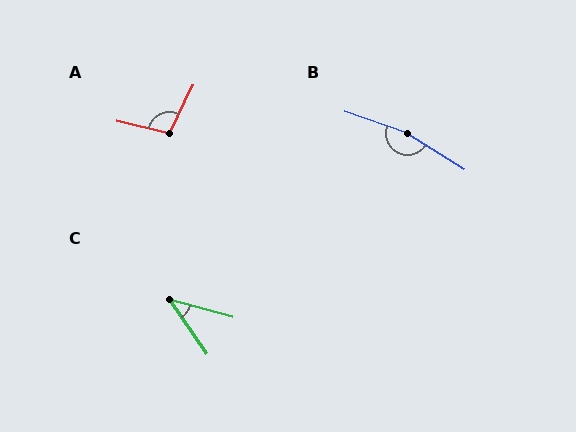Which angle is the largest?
B, at approximately 167 degrees.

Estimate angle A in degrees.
Approximately 103 degrees.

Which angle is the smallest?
C, at approximately 40 degrees.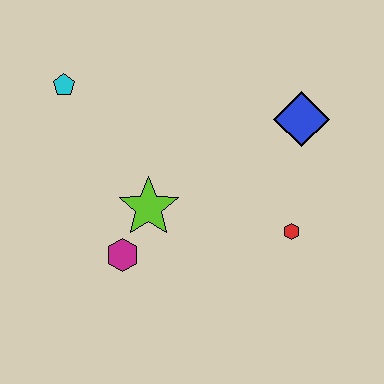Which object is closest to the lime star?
The magenta hexagon is closest to the lime star.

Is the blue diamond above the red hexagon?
Yes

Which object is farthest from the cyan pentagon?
The red hexagon is farthest from the cyan pentagon.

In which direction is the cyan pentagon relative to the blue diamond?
The cyan pentagon is to the left of the blue diamond.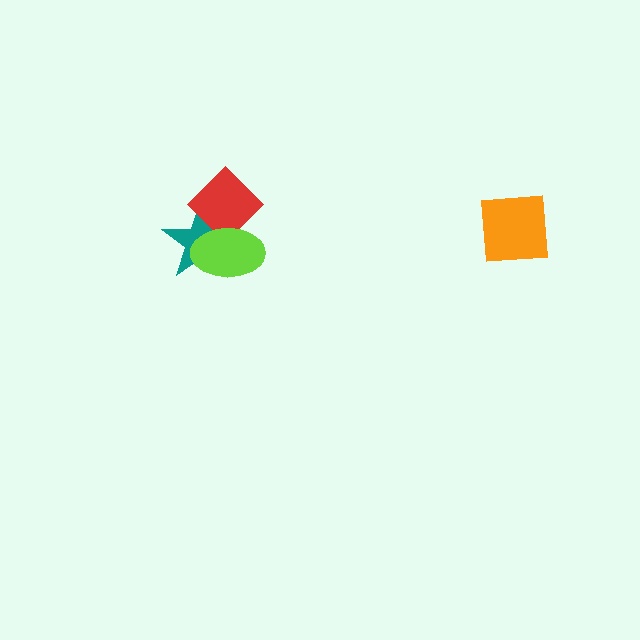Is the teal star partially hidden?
Yes, it is partially covered by another shape.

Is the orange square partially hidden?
No, no other shape covers it.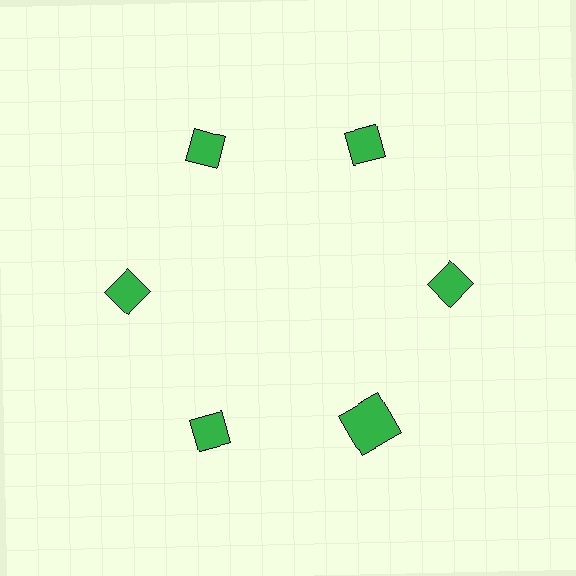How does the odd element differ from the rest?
It has a different shape: square instead of diamond.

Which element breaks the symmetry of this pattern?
The green square at roughly the 5 o'clock position breaks the symmetry. All other shapes are green diamonds.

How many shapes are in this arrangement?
There are 6 shapes arranged in a ring pattern.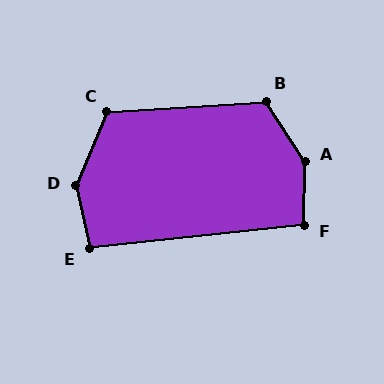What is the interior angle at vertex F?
Approximately 97 degrees (obtuse).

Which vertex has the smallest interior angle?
E, at approximately 97 degrees.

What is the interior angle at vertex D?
Approximately 144 degrees (obtuse).